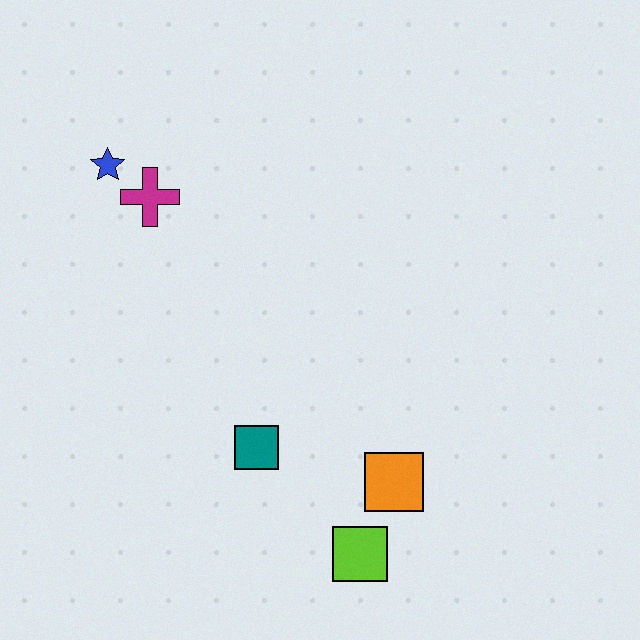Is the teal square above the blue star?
No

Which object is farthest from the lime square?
The blue star is farthest from the lime square.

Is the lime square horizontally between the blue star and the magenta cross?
No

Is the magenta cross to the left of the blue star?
No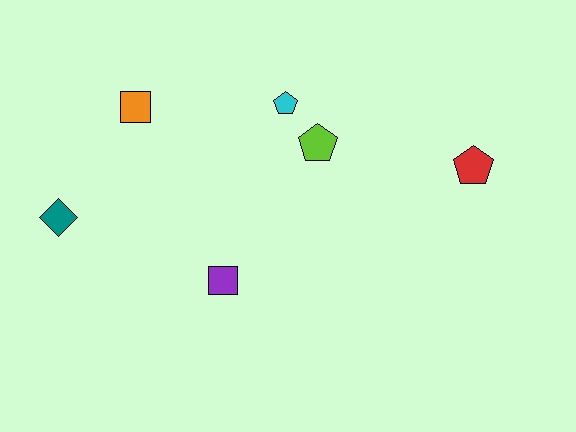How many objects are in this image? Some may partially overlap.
There are 6 objects.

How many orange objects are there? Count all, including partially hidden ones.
There is 1 orange object.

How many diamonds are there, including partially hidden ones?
There is 1 diamond.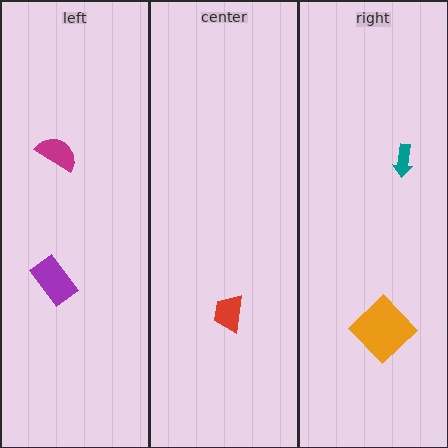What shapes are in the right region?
The teal arrow, the orange diamond.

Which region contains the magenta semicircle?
The left region.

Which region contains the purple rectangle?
The left region.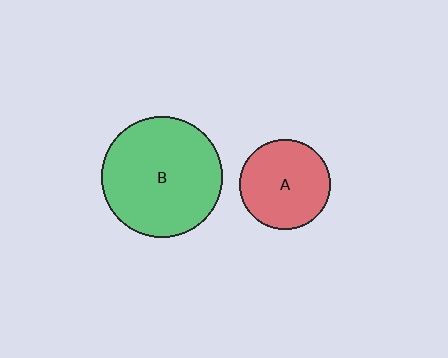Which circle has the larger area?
Circle B (green).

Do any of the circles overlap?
No, none of the circles overlap.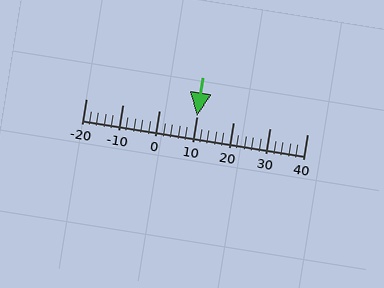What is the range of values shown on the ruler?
The ruler shows values from -20 to 40.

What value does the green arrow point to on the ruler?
The green arrow points to approximately 10.